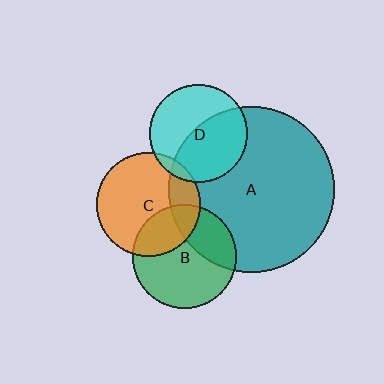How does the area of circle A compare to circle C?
Approximately 2.6 times.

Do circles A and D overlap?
Yes.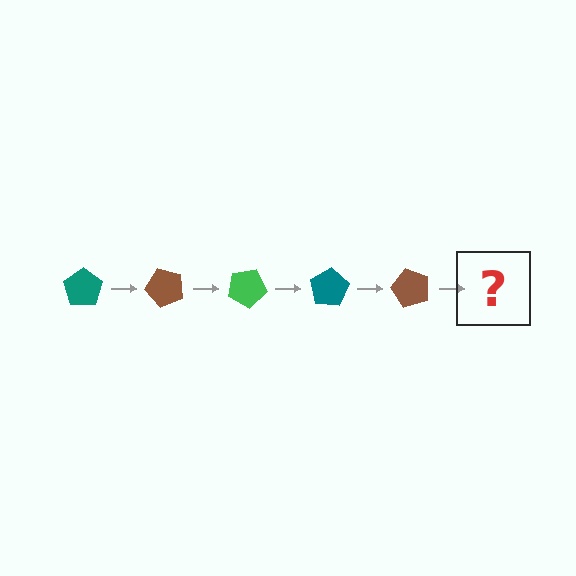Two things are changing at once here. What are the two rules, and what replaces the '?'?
The two rules are that it rotates 50 degrees each step and the color cycles through teal, brown, and green. The '?' should be a green pentagon, rotated 250 degrees from the start.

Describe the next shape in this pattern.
It should be a green pentagon, rotated 250 degrees from the start.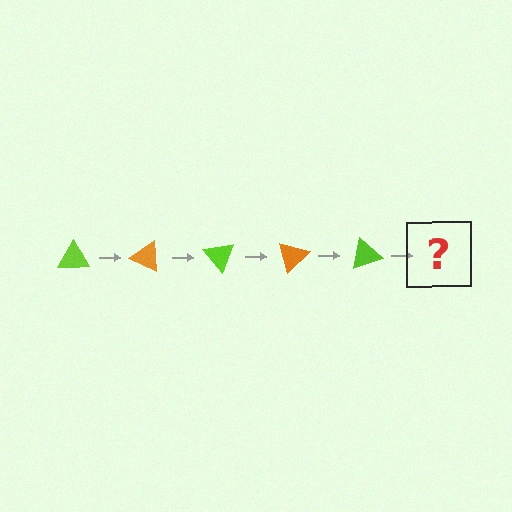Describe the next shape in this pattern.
It should be an orange triangle, rotated 125 degrees from the start.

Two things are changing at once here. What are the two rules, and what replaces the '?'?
The two rules are that it rotates 25 degrees each step and the color cycles through lime and orange. The '?' should be an orange triangle, rotated 125 degrees from the start.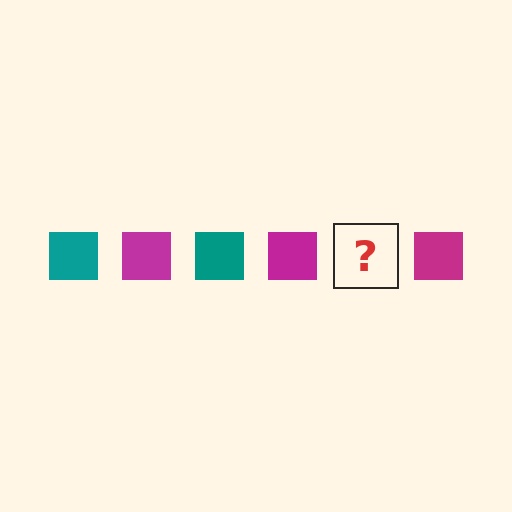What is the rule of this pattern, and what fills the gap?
The rule is that the pattern cycles through teal, magenta squares. The gap should be filled with a teal square.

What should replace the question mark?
The question mark should be replaced with a teal square.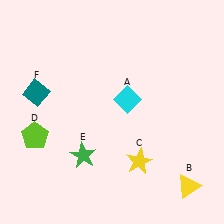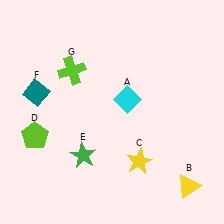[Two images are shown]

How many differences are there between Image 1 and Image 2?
There is 1 difference between the two images.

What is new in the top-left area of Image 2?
A lime cross (G) was added in the top-left area of Image 2.